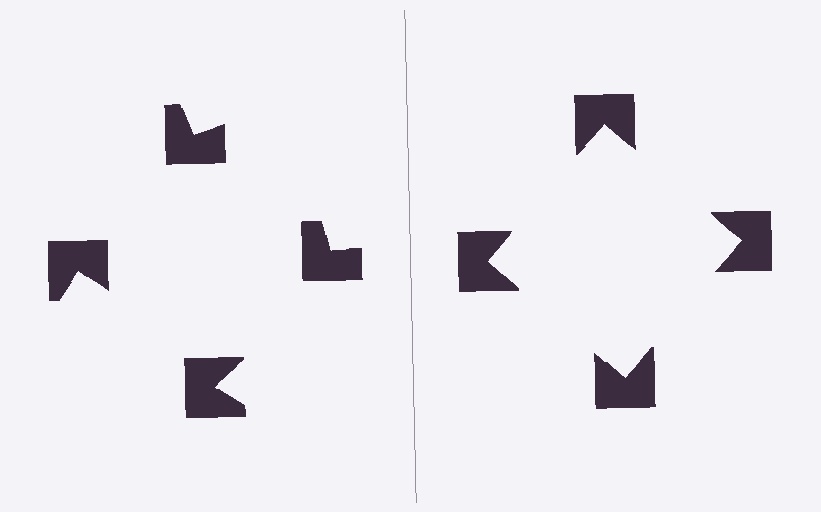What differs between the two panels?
The notched squares are positioned identically on both sides; only the wedge orientations differ. On the right they align to a square; on the left they are misaligned.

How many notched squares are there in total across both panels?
8 — 4 on each side.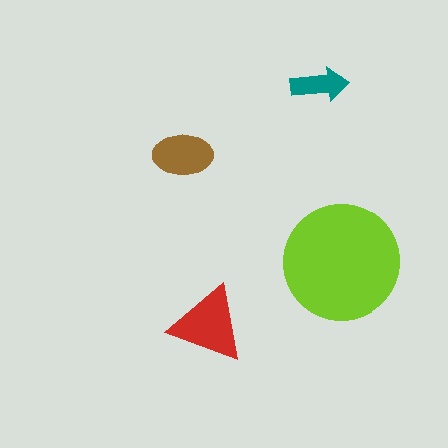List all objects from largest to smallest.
The lime circle, the red triangle, the brown ellipse, the teal arrow.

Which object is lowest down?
The red triangle is bottommost.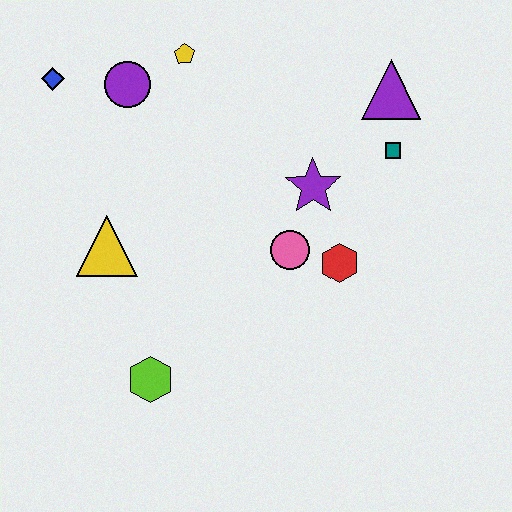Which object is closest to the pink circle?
The red hexagon is closest to the pink circle.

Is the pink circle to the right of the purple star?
No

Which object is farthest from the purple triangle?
The lime hexagon is farthest from the purple triangle.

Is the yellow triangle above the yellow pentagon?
No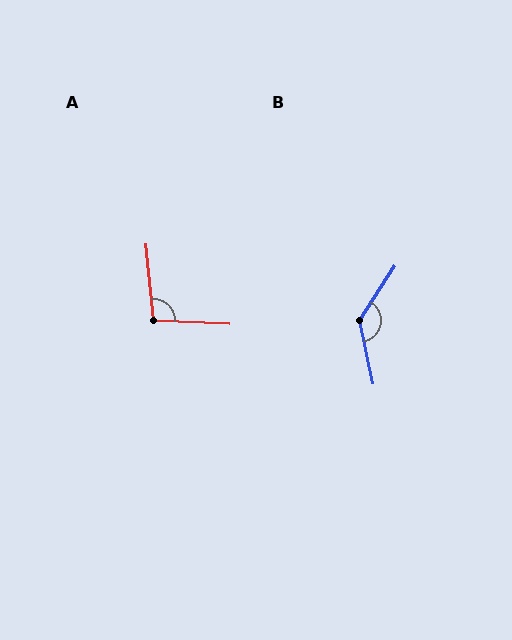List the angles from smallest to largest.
A (98°), B (135°).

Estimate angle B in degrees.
Approximately 135 degrees.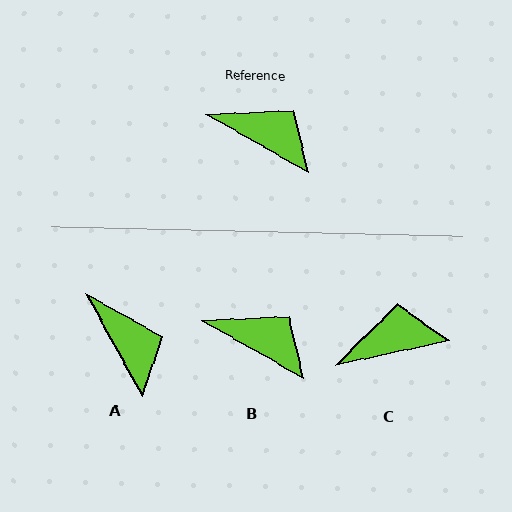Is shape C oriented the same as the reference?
No, it is off by about 42 degrees.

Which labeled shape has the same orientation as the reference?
B.